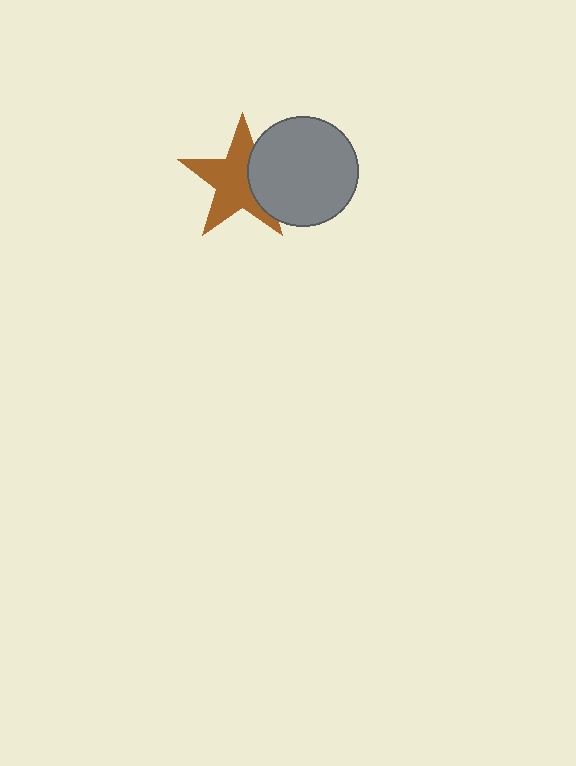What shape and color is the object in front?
The object in front is a gray circle.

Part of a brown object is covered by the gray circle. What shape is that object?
It is a star.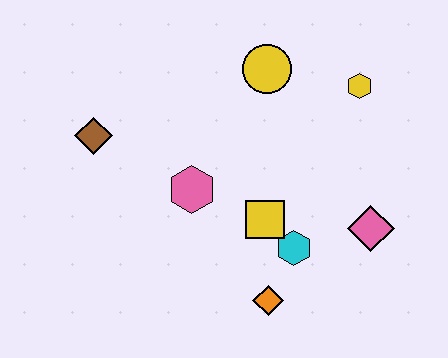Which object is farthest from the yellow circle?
The orange diamond is farthest from the yellow circle.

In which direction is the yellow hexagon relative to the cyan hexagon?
The yellow hexagon is above the cyan hexagon.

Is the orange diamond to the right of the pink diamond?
No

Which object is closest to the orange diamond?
The cyan hexagon is closest to the orange diamond.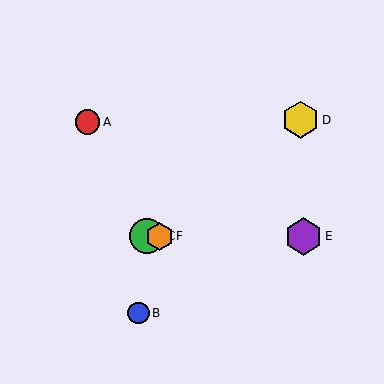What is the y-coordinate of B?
Object B is at y≈313.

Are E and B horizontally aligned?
No, E is at y≈236 and B is at y≈313.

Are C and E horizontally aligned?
Yes, both are at y≈236.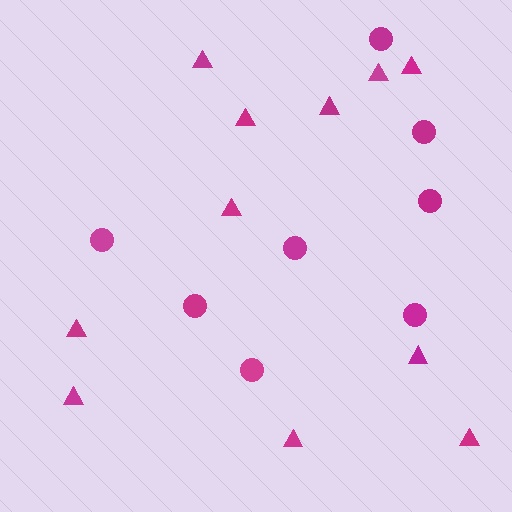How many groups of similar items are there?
There are 2 groups: one group of circles (8) and one group of triangles (11).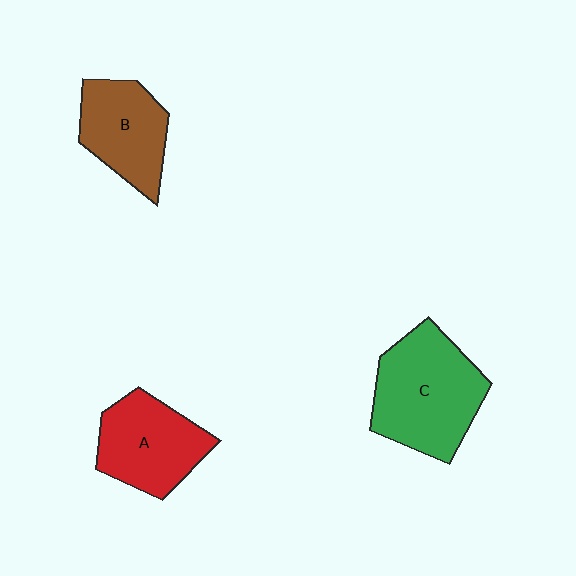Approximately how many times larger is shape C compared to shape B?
Approximately 1.4 times.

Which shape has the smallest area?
Shape B (brown).